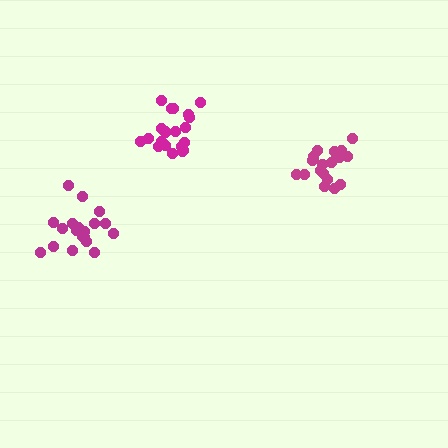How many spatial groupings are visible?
There are 3 spatial groupings.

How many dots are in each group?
Group 1: 20 dots, Group 2: 19 dots, Group 3: 21 dots (60 total).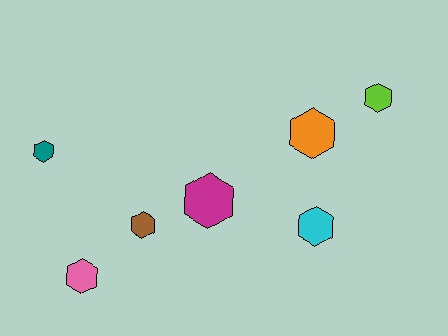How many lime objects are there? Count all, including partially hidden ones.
There is 1 lime object.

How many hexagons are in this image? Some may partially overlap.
There are 7 hexagons.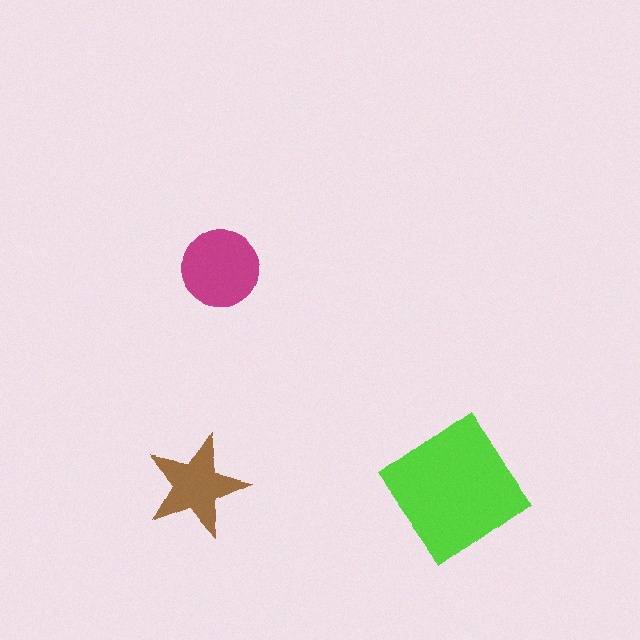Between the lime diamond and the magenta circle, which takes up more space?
The lime diamond.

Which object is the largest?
The lime diamond.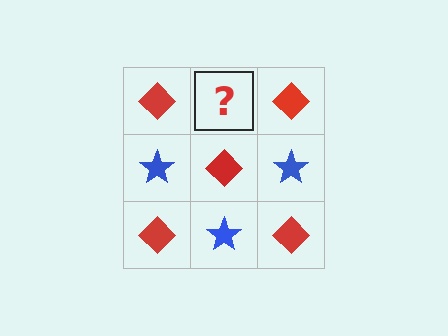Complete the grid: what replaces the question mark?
The question mark should be replaced with a blue star.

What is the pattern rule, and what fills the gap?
The rule is that it alternates red diamond and blue star in a checkerboard pattern. The gap should be filled with a blue star.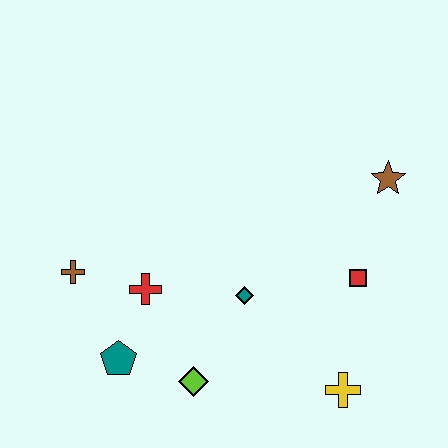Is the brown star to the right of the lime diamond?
Yes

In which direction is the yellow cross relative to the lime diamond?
The yellow cross is to the right of the lime diamond.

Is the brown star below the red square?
No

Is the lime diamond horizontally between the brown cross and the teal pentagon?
No